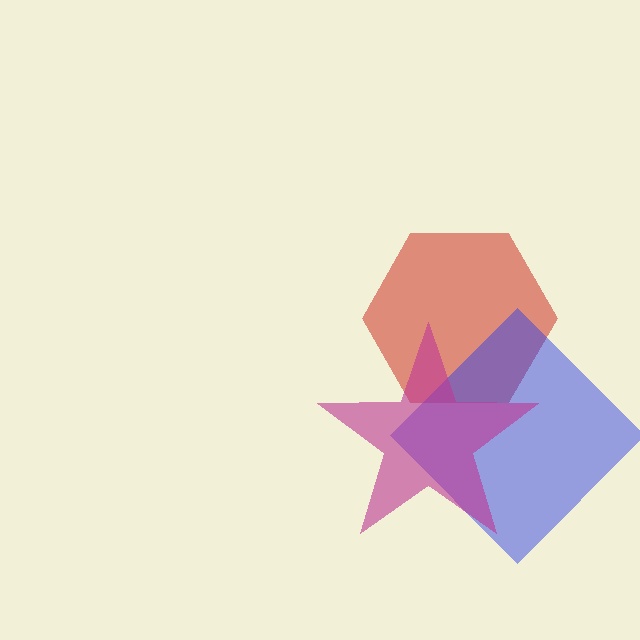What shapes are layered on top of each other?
The layered shapes are: a red hexagon, a blue diamond, a magenta star.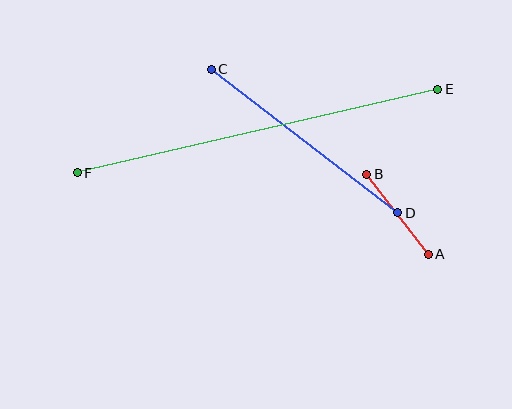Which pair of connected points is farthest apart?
Points E and F are farthest apart.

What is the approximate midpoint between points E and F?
The midpoint is at approximately (257, 131) pixels.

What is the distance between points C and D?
The distance is approximately 236 pixels.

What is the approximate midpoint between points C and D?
The midpoint is at approximately (304, 141) pixels.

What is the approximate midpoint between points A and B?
The midpoint is at approximately (398, 214) pixels.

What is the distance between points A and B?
The distance is approximately 101 pixels.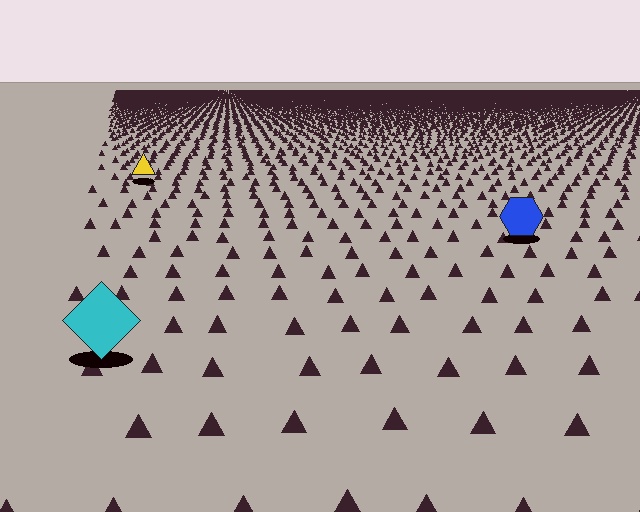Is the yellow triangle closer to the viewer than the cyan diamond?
No. The cyan diamond is closer — you can tell from the texture gradient: the ground texture is coarser near it.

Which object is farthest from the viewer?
The yellow triangle is farthest from the viewer. It appears smaller and the ground texture around it is denser.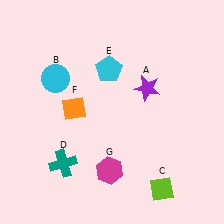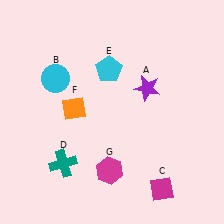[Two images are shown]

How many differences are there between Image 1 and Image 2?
There is 1 difference between the two images.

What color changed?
The diamond (C) changed from lime in Image 1 to magenta in Image 2.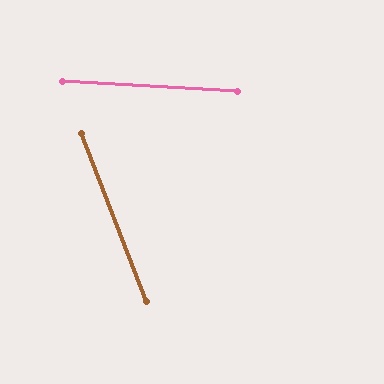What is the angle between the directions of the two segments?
Approximately 66 degrees.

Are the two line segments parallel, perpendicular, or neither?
Neither parallel nor perpendicular — they differ by about 66°.